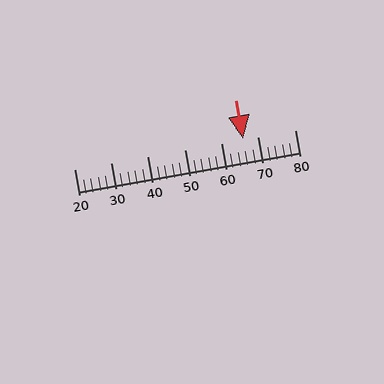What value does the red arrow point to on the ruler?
The red arrow points to approximately 66.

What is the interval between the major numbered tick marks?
The major tick marks are spaced 10 units apart.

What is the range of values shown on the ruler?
The ruler shows values from 20 to 80.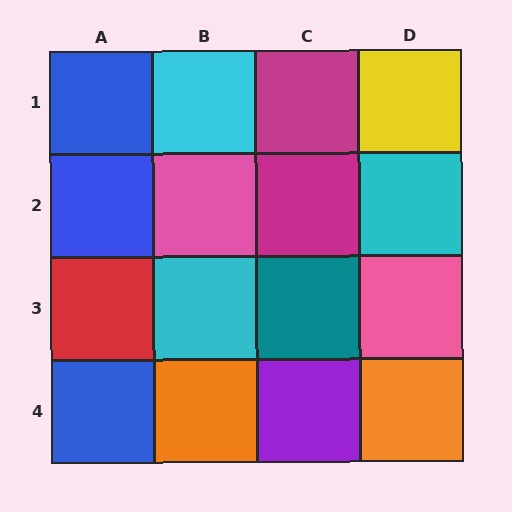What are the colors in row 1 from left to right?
Blue, cyan, magenta, yellow.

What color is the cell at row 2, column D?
Cyan.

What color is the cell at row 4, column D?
Orange.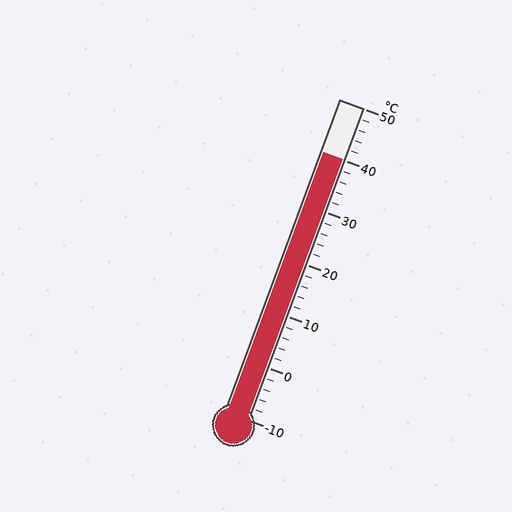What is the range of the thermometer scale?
The thermometer scale ranges from -10°C to 50°C.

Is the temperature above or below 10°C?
The temperature is above 10°C.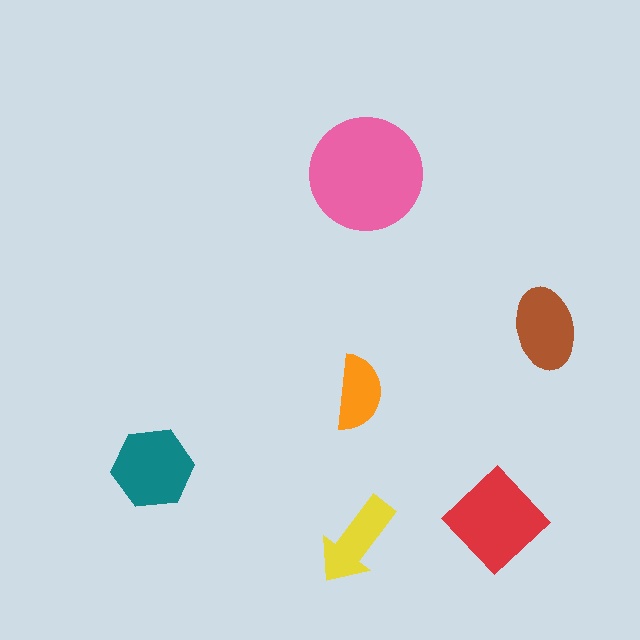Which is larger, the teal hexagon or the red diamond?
The red diamond.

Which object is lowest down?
The yellow arrow is bottommost.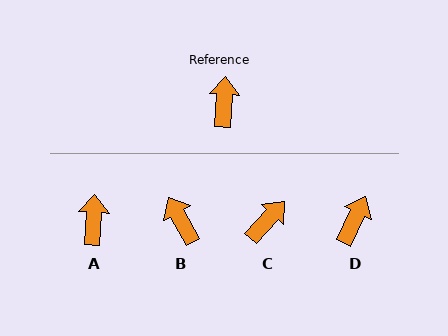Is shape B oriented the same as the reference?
No, it is off by about 33 degrees.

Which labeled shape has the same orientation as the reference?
A.